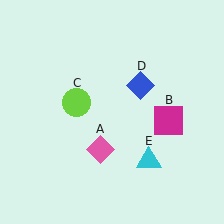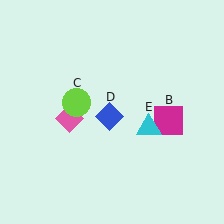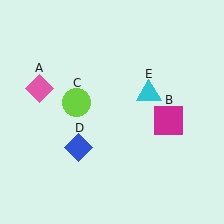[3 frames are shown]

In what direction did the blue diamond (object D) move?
The blue diamond (object D) moved down and to the left.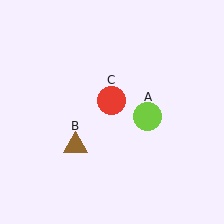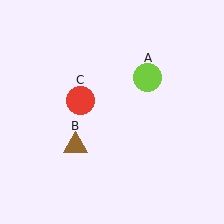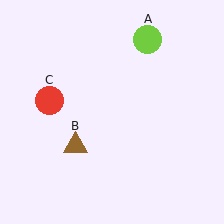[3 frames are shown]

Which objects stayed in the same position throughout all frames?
Brown triangle (object B) remained stationary.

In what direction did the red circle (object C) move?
The red circle (object C) moved left.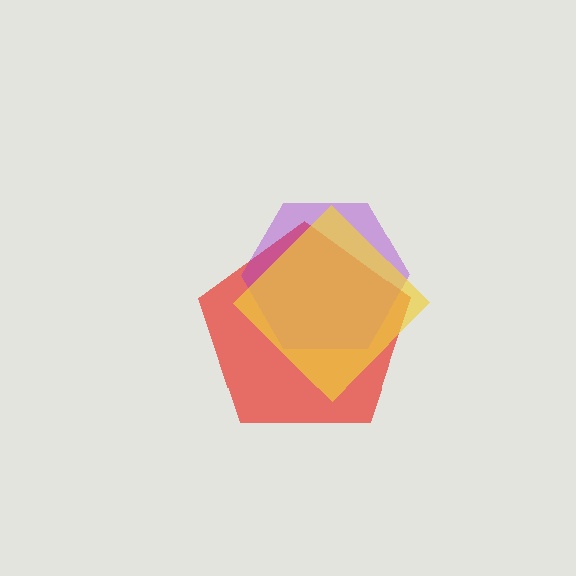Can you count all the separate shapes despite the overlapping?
Yes, there are 3 separate shapes.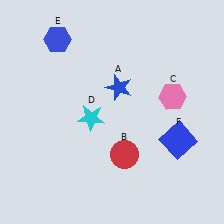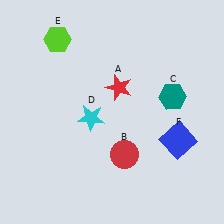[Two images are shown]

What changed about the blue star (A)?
In Image 1, A is blue. In Image 2, it changed to red.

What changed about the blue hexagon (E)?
In Image 1, E is blue. In Image 2, it changed to lime.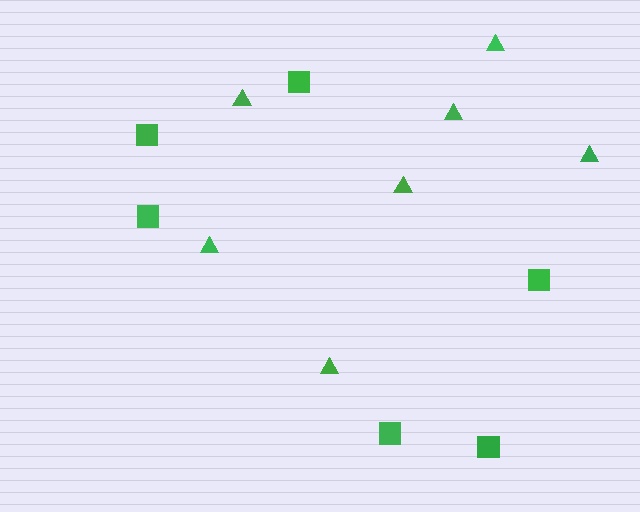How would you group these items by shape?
There are 2 groups: one group of squares (6) and one group of triangles (7).